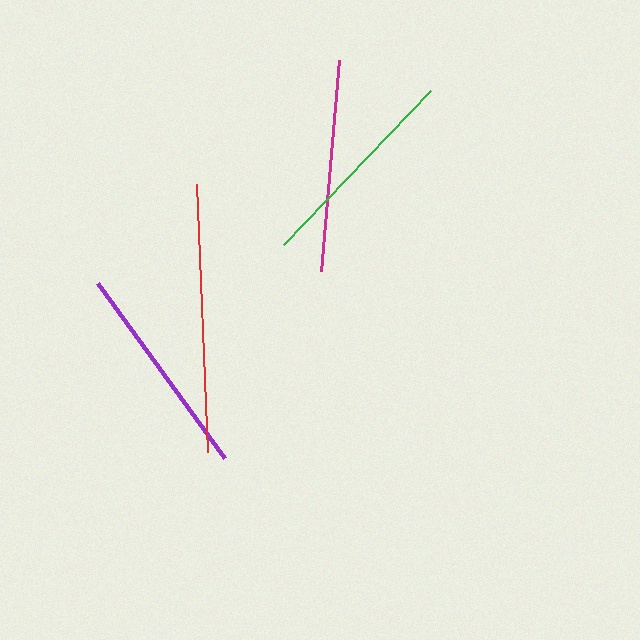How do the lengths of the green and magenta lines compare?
The green and magenta lines are approximately the same length.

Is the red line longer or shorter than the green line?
The red line is longer than the green line.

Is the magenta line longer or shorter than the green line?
The green line is longer than the magenta line.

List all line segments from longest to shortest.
From longest to shortest: red, purple, green, magenta.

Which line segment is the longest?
The red line is the longest at approximately 269 pixels.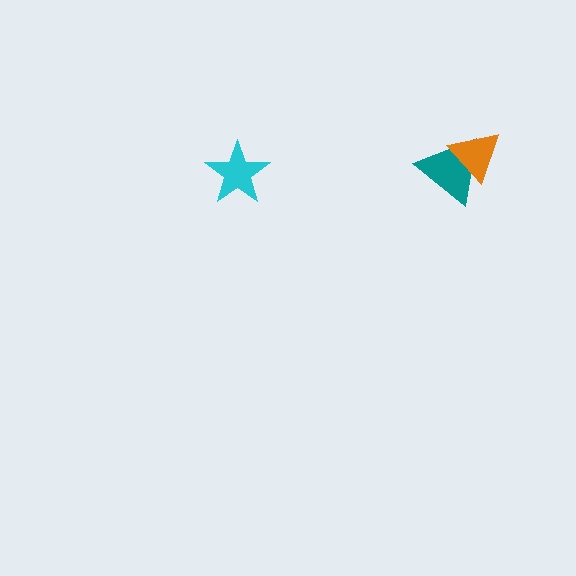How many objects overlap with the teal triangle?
1 object overlaps with the teal triangle.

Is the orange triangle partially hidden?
No, no other shape covers it.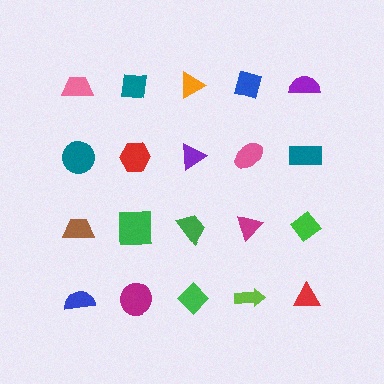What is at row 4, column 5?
A red triangle.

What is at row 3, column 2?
A green square.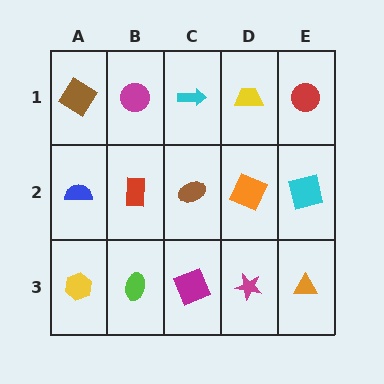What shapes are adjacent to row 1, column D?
An orange square (row 2, column D), a cyan arrow (row 1, column C), a red circle (row 1, column E).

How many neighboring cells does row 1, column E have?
2.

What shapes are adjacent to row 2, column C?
A cyan arrow (row 1, column C), a magenta square (row 3, column C), a red rectangle (row 2, column B), an orange square (row 2, column D).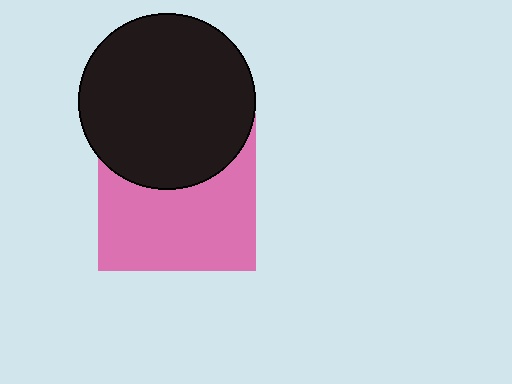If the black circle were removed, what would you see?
You would see the complete pink square.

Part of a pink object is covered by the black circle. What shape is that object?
It is a square.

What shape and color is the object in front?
The object in front is a black circle.